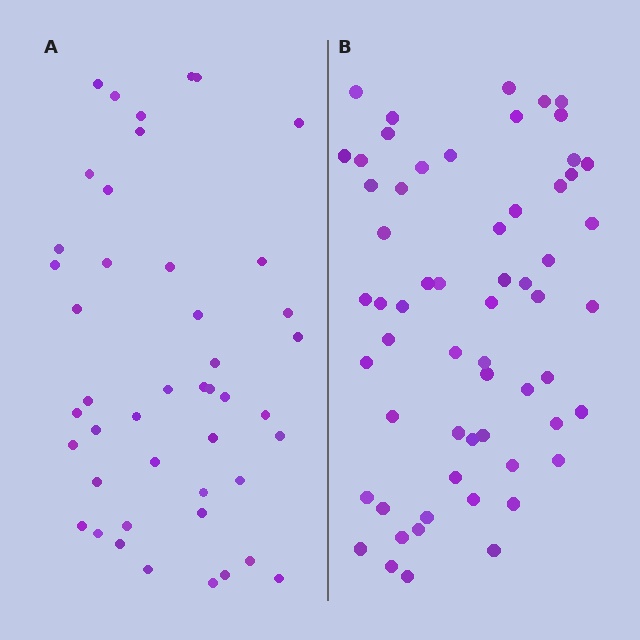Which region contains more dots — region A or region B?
Region B (the right region) has more dots.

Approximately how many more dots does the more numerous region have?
Region B has approximately 15 more dots than region A.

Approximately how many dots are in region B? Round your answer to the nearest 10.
About 60 dots.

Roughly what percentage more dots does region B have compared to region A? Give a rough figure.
About 35% more.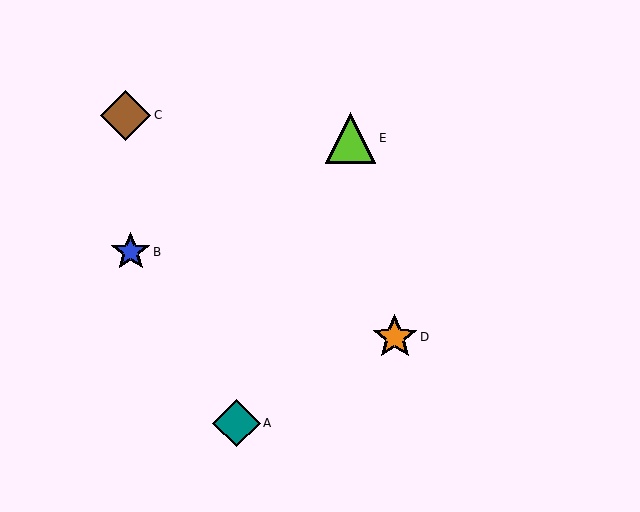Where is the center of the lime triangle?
The center of the lime triangle is at (350, 138).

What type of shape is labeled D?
Shape D is an orange star.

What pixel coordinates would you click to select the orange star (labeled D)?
Click at (395, 337) to select the orange star D.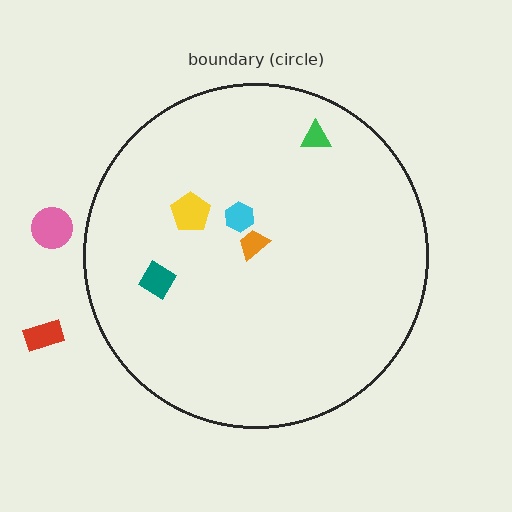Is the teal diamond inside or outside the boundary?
Inside.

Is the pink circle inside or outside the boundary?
Outside.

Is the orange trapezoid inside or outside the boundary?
Inside.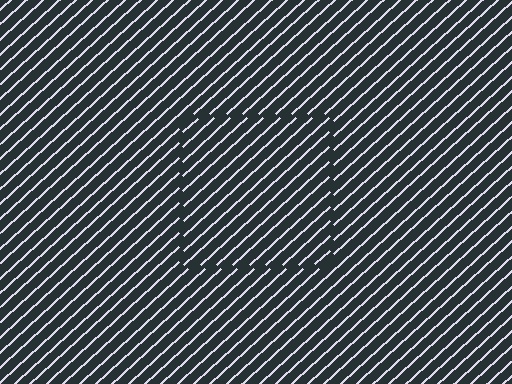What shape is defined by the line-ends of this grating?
An illusory square. The interior of the shape contains the same grating, shifted by half a period — the contour is defined by the phase discontinuity where line-ends from the inner and outer gratings abut.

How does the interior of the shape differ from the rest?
The interior of the shape contains the same grating, shifted by half a period — the contour is defined by the phase discontinuity where line-ends from the inner and outer gratings abut.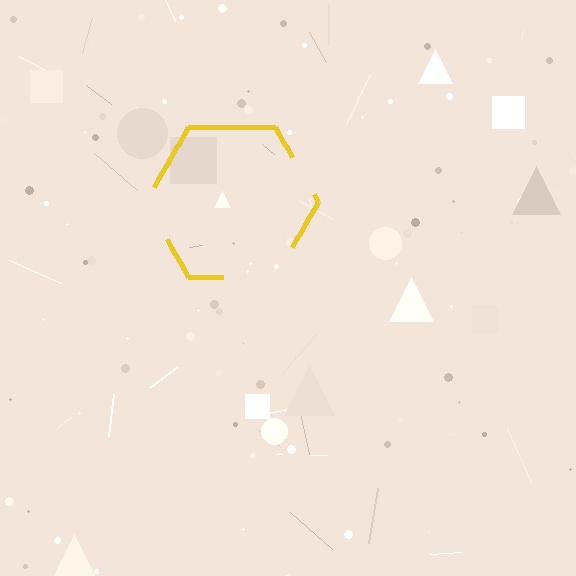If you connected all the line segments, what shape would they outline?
They would outline a hexagon.